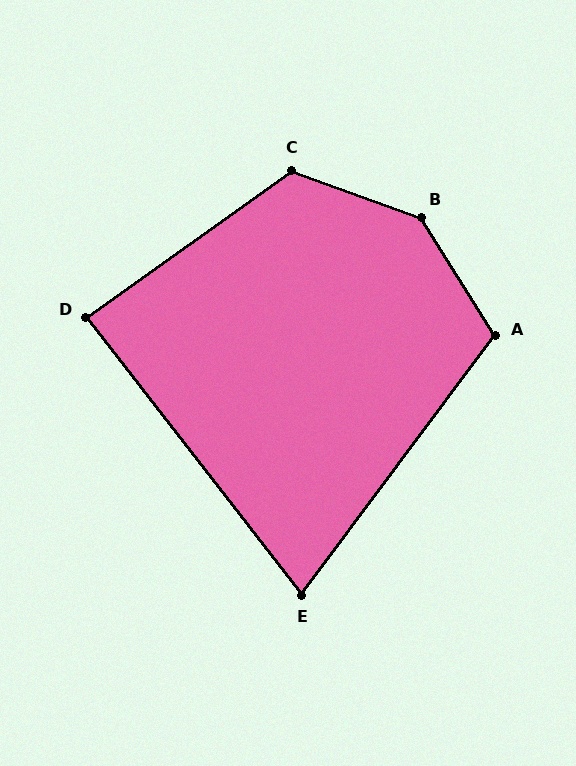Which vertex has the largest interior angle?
B, at approximately 142 degrees.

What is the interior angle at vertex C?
Approximately 125 degrees (obtuse).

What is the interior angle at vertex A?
Approximately 111 degrees (obtuse).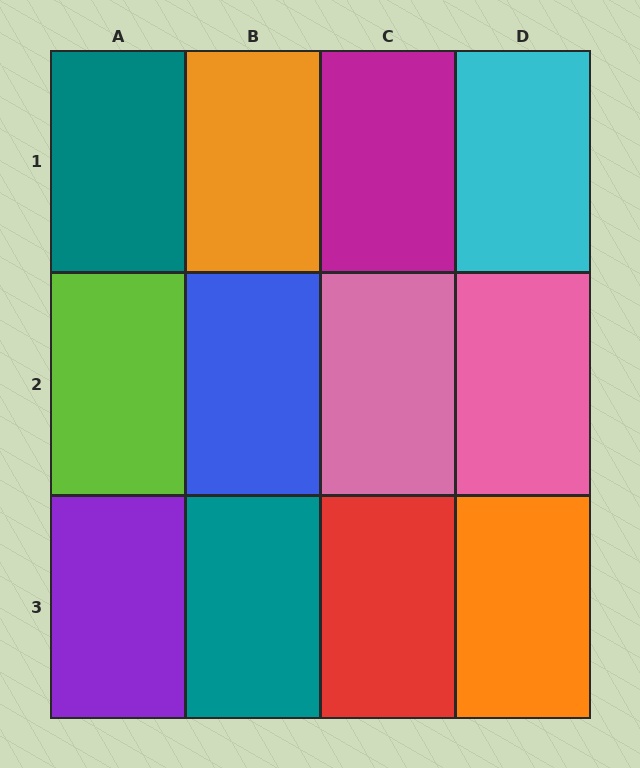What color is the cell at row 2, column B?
Blue.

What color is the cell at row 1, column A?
Teal.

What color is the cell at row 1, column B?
Orange.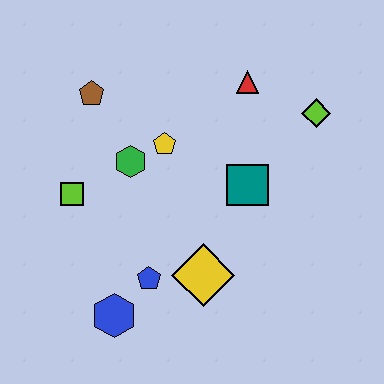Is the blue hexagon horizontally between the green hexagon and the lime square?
Yes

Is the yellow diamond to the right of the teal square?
No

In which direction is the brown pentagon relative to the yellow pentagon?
The brown pentagon is to the left of the yellow pentagon.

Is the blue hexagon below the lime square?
Yes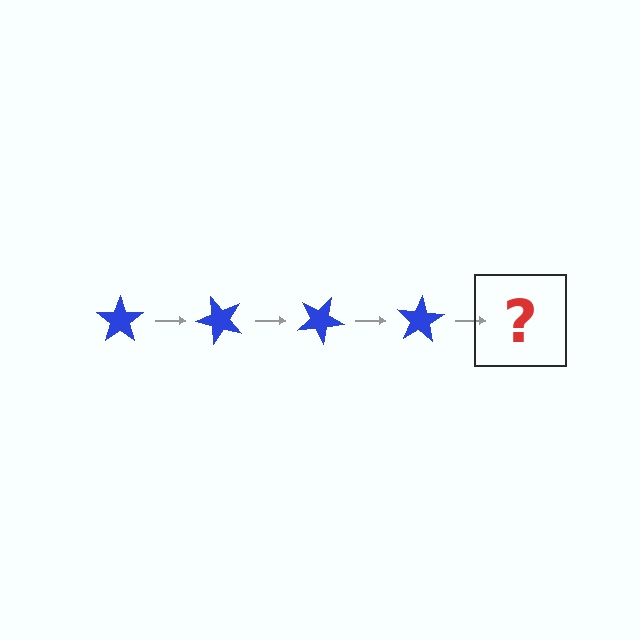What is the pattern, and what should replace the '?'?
The pattern is that the star rotates 50 degrees each step. The '?' should be a blue star rotated 200 degrees.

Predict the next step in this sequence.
The next step is a blue star rotated 200 degrees.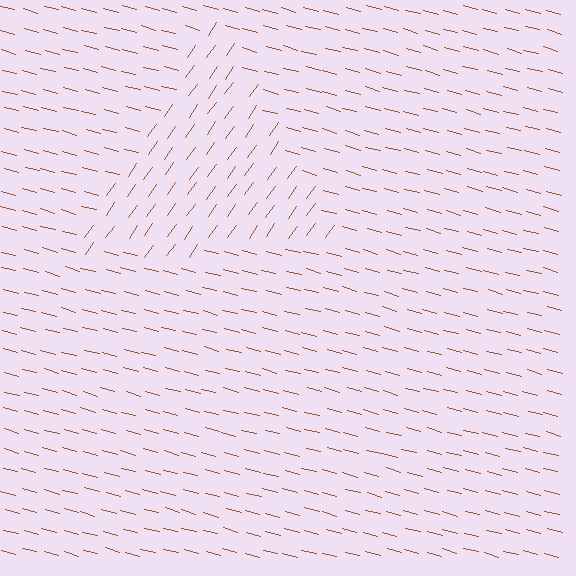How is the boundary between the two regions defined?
The boundary is defined purely by a change in line orientation (approximately 70 degrees difference). All lines are the same color and thickness.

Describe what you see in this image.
The image is filled with small brown line segments. A triangle region in the image has lines oriented differently from the surrounding lines, creating a visible texture boundary.